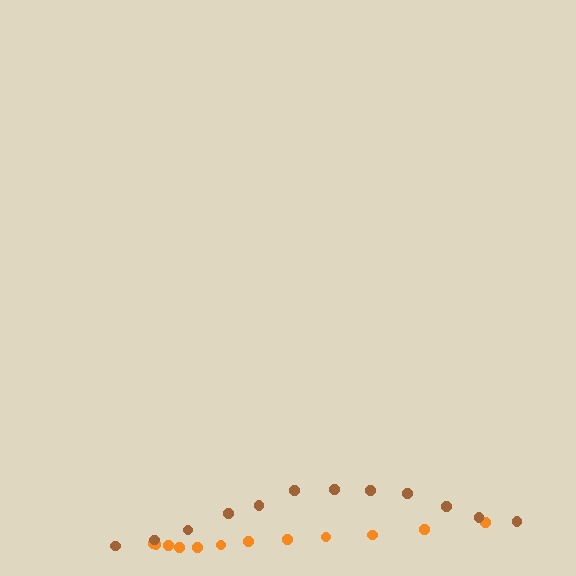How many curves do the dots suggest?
There are 2 distinct paths.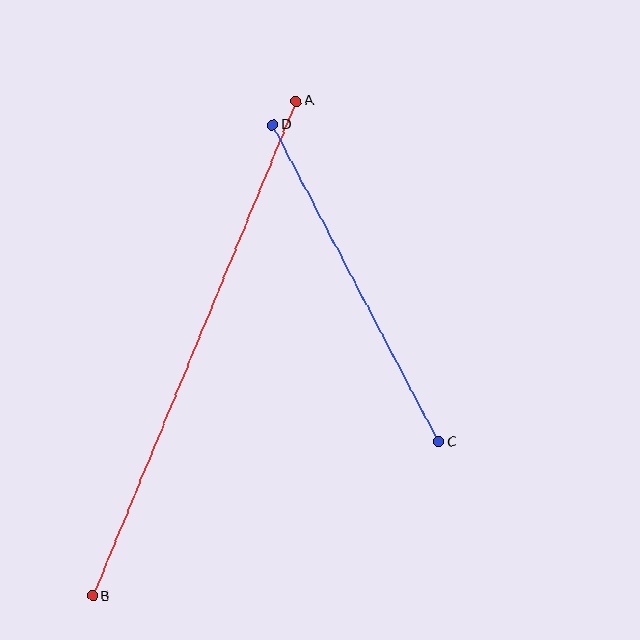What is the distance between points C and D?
The distance is approximately 358 pixels.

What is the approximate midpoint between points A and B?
The midpoint is at approximately (194, 348) pixels.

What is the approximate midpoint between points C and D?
The midpoint is at approximately (356, 283) pixels.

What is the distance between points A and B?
The distance is approximately 535 pixels.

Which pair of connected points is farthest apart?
Points A and B are farthest apart.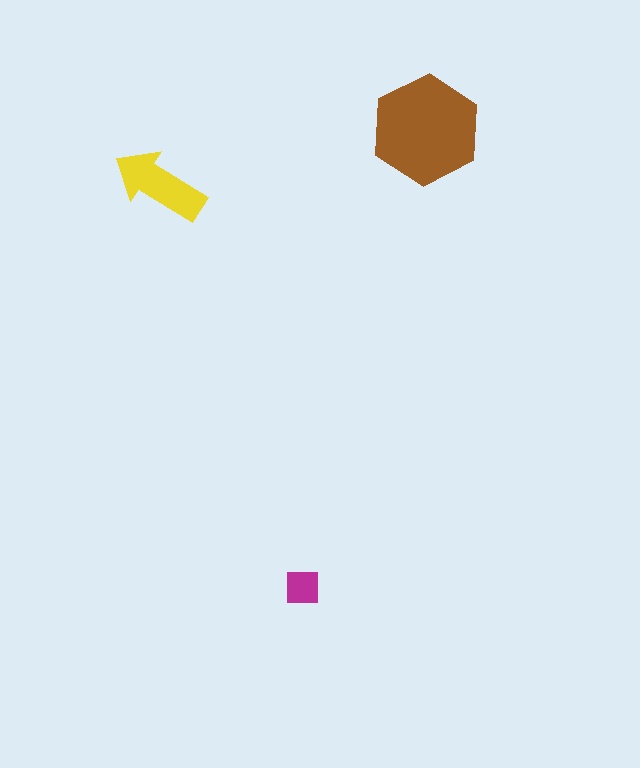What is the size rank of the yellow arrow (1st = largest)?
2nd.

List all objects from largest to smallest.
The brown hexagon, the yellow arrow, the magenta square.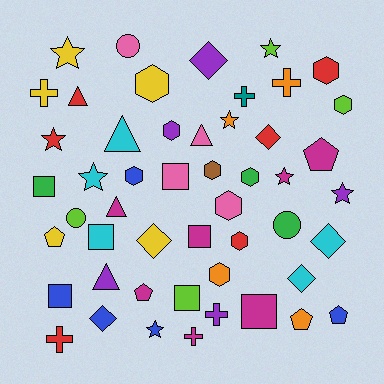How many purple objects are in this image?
There are 5 purple objects.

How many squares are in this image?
There are 7 squares.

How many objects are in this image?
There are 50 objects.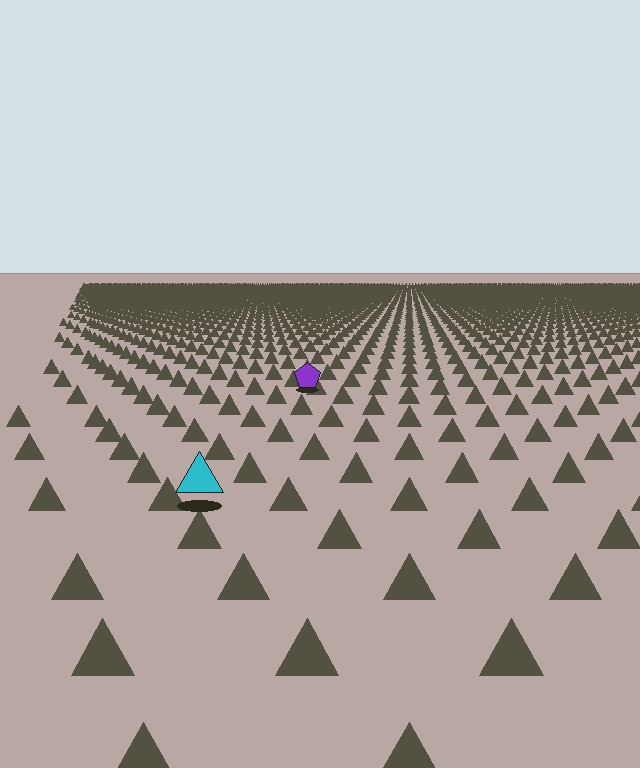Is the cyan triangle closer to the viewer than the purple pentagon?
Yes. The cyan triangle is closer — you can tell from the texture gradient: the ground texture is coarser near it.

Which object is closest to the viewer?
The cyan triangle is closest. The texture marks near it are larger and more spread out.